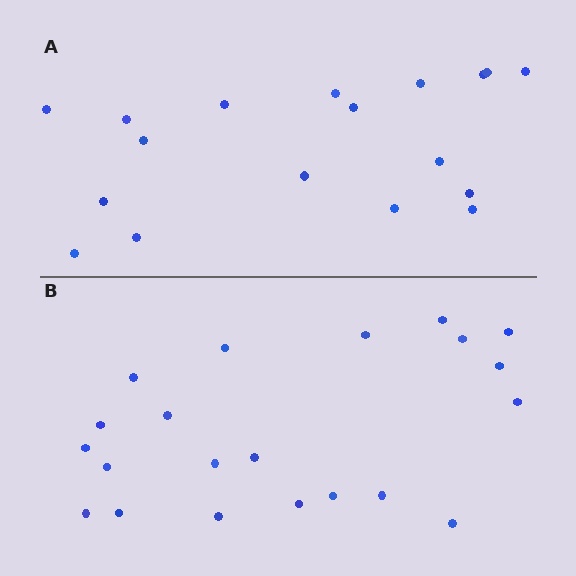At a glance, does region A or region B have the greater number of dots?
Region B (the bottom region) has more dots.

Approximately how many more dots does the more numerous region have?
Region B has just a few more — roughly 2 or 3 more dots than region A.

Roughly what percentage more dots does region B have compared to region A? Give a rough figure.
About 15% more.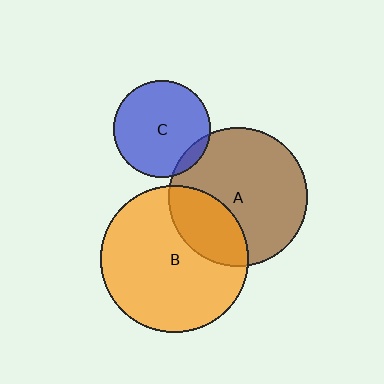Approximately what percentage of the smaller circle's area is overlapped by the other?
Approximately 10%.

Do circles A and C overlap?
Yes.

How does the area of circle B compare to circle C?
Approximately 2.3 times.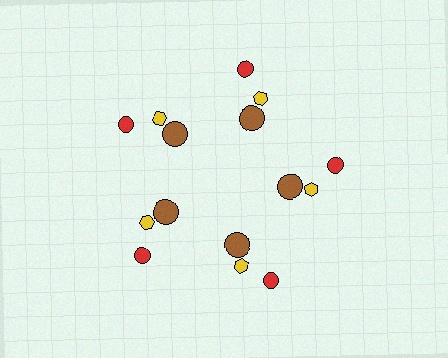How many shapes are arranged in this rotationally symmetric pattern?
There are 15 shapes, arranged in 5 groups of 3.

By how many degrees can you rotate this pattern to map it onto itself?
The pattern maps onto itself every 72 degrees of rotation.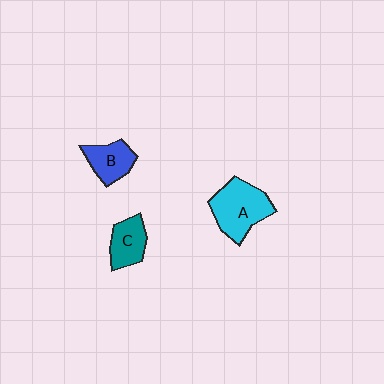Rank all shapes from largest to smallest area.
From largest to smallest: A (cyan), B (blue), C (teal).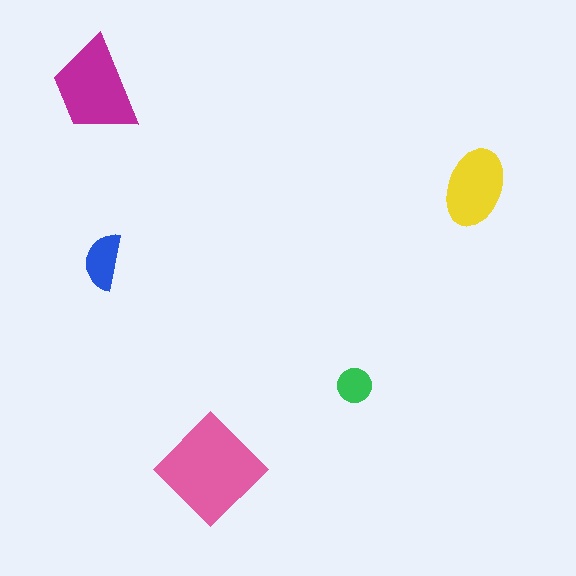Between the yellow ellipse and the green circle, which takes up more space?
The yellow ellipse.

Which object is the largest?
The pink diamond.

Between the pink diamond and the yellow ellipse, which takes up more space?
The pink diamond.